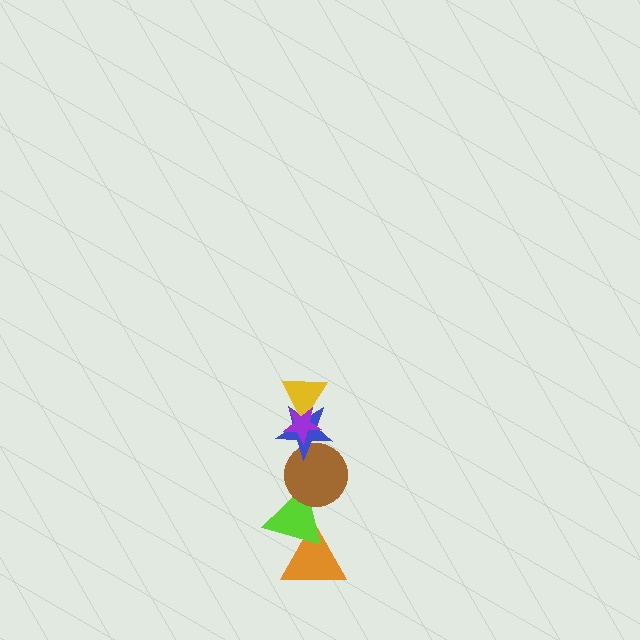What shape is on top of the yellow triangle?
The purple star is on top of the yellow triangle.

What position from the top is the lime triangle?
The lime triangle is 5th from the top.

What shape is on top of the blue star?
The yellow triangle is on top of the blue star.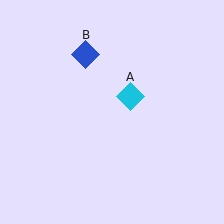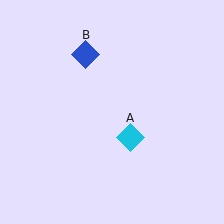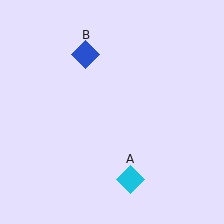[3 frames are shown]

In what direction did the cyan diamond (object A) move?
The cyan diamond (object A) moved down.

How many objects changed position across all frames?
1 object changed position: cyan diamond (object A).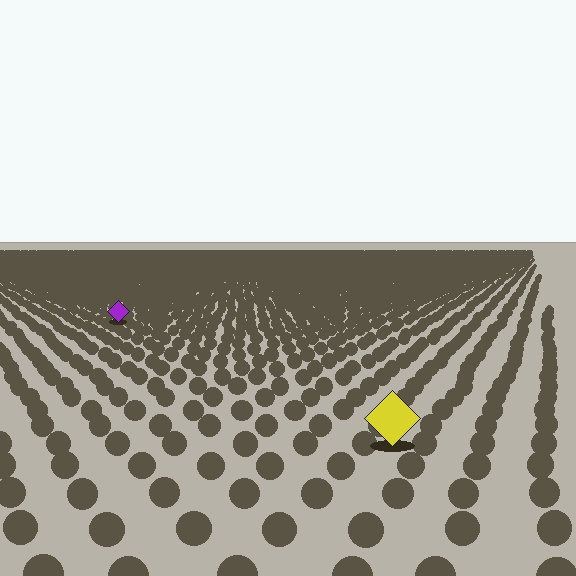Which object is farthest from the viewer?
The purple diamond is farthest from the viewer. It appears smaller and the ground texture around it is denser.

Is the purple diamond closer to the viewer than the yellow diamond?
No. The yellow diamond is closer — you can tell from the texture gradient: the ground texture is coarser near it.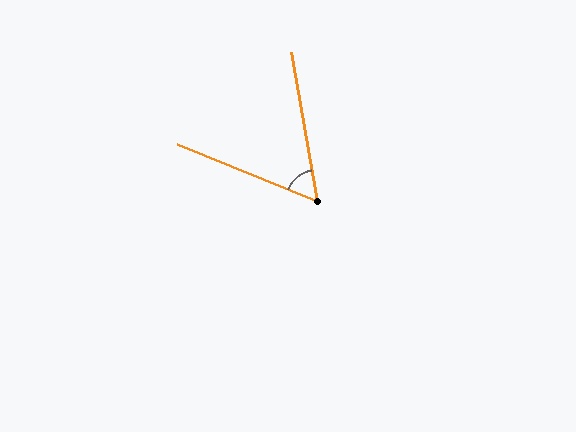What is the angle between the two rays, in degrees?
Approximately 58 degrees.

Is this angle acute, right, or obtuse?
It is acute.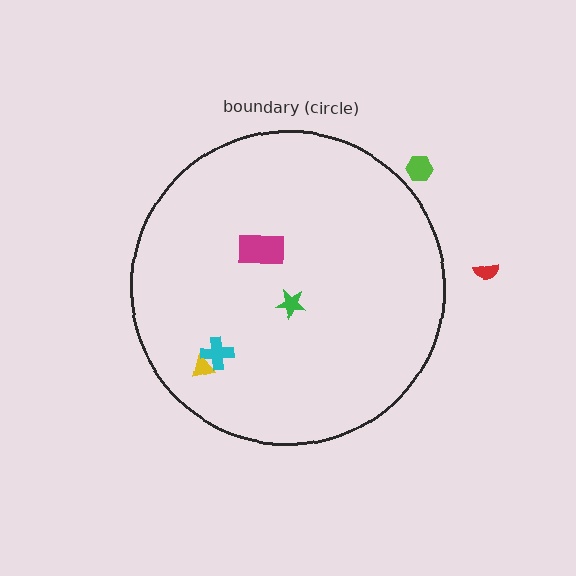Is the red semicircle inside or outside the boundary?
Outside.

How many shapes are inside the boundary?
4 inside, 2 outside.